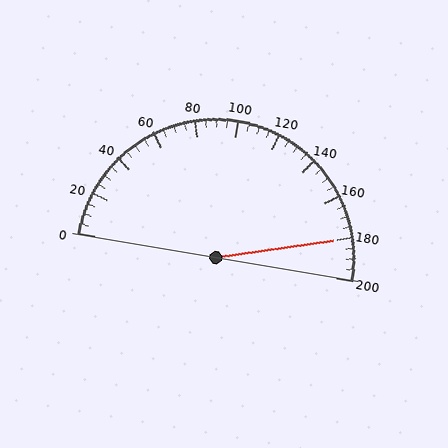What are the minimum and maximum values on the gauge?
The gauge ranges from 0 to 200.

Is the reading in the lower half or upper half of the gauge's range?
The reading is in the upper half of the range (0 to 200).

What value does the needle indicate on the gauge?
The needle indicates approximately 180.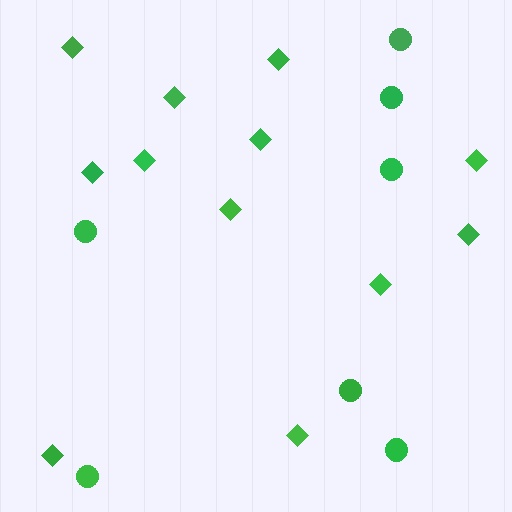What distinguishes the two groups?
There are 2 groups: one group of circles (7) and one group of diamonds (12).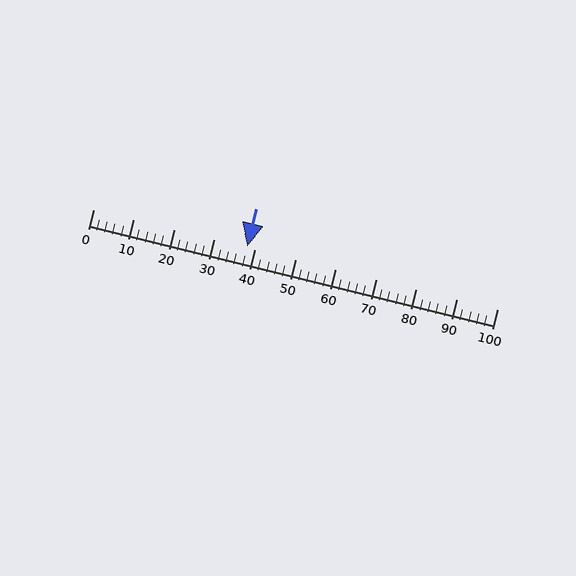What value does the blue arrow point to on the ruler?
The blue arrow points to approximately 38.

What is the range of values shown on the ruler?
The ruler shows values from 0 to 100.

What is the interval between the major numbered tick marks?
The major tick marks are spaced 10 units apart.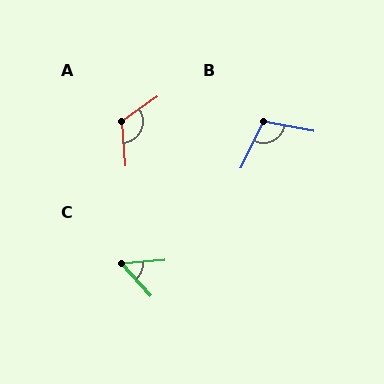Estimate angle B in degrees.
Approximately 105 degrees.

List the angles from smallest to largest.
C (52°), B (105°), A (121°).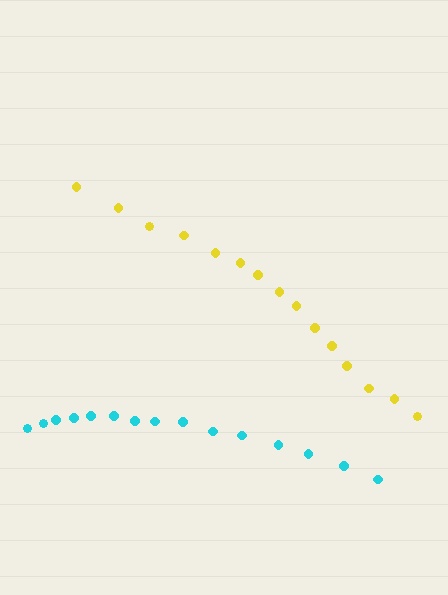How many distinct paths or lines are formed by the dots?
There are 2 distinct paths.